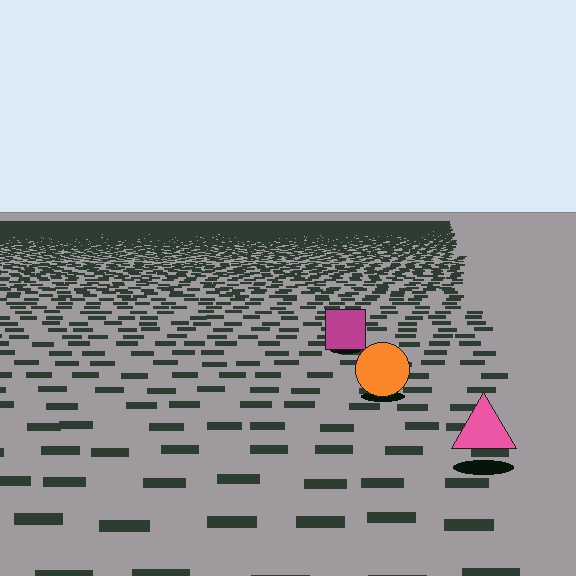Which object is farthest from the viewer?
The magenta square is farthest from the viewer. It appears smaller and the ground texture around it is denser.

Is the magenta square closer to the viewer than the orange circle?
No. The orange circle is closer — you can tell from the texture gradient: the ground texture is coarser near it.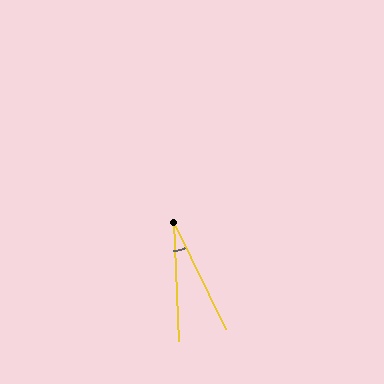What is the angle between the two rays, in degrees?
Approximately 24 degrees.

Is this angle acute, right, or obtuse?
It is acute.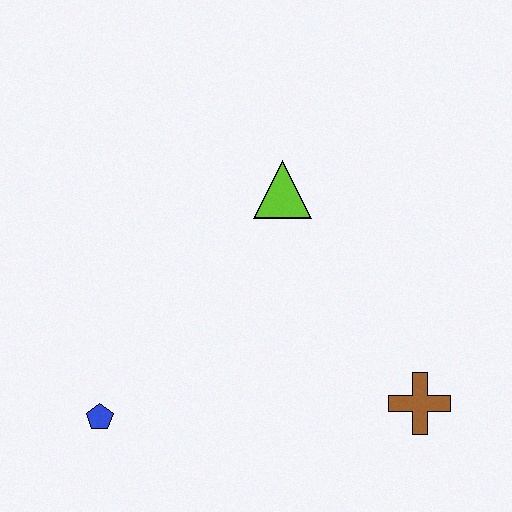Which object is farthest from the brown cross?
The blue pentagon is farthest from the brown cross.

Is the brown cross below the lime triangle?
Yes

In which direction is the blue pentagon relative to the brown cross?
The blue pentagon is to the left of the brown cross.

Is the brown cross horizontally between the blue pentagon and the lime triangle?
No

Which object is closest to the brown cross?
The lime triangle is closest to the brown cross.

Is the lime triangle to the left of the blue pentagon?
No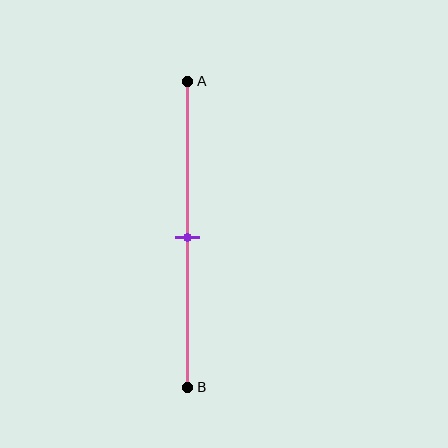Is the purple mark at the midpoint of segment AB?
Yes, the mark is approximately at the midpoint.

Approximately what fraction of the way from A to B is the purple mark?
The purple mark is approximately 50% of the way from A to B.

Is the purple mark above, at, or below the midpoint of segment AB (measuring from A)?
The purple mark is approximately at the midpoint of segment AB.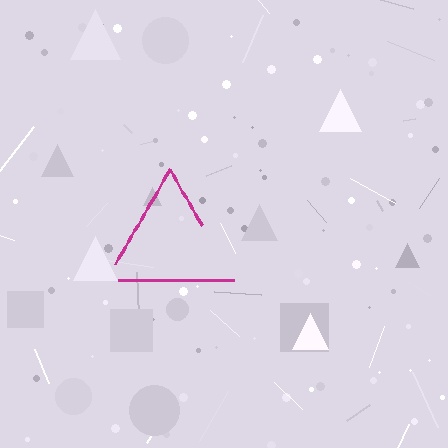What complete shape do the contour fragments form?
The contour fragments form a triangle.